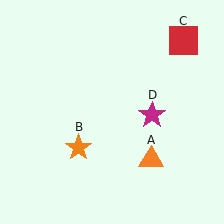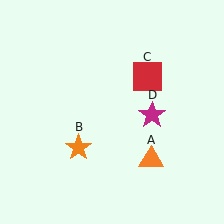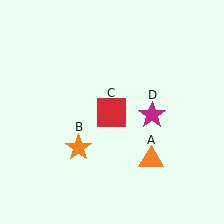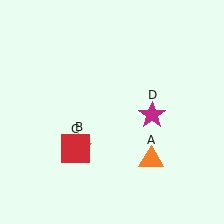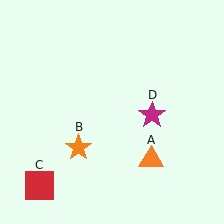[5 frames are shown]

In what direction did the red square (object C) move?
The red square (object C) moved down and to the left.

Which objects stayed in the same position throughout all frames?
Orange triangle (object A) and orange star (object B) and magenta star (object D) remained stationary.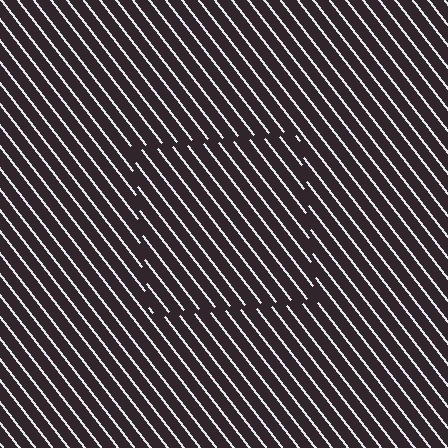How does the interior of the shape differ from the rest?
The interior of the shape contains the same grating, shifted by half a period — the contour is defined by the phase discontinuity where line-ends from the inner and outer gratings abut.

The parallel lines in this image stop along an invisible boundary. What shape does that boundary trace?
An illusory square. The interior of the shape contains the same grating, shifted by half a period — the contour is defined by the phase discontinuity where line-ends from the inner and outer gratings abut.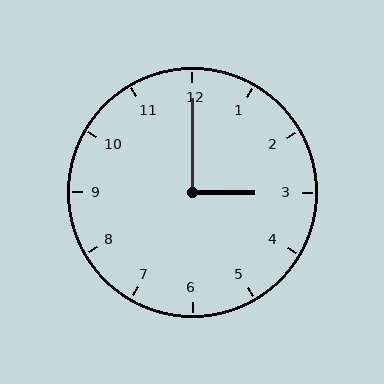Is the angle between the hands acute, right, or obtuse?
It is right.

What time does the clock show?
3:00.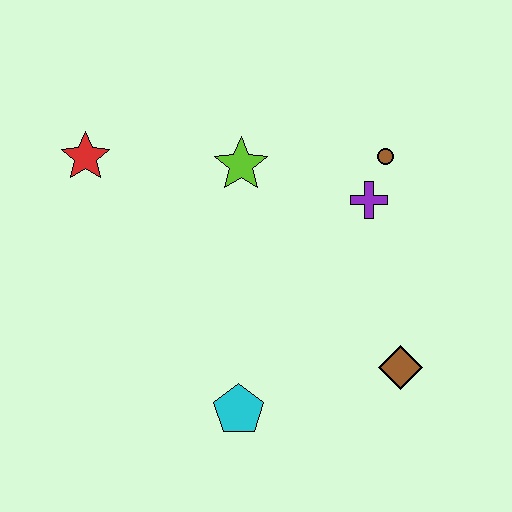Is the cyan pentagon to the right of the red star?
Yes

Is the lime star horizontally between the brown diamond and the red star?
Yes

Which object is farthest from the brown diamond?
The red star is farthest from the brown diamond.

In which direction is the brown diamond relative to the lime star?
The brown diamond is below the lime star.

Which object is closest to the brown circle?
The purple cross is closest to the brown circle.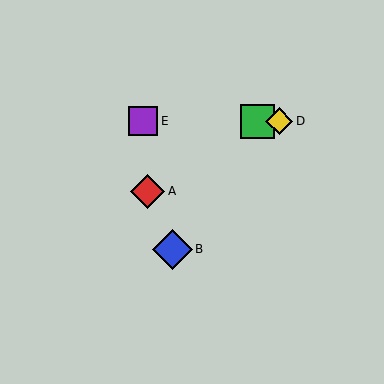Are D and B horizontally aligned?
No, D is at y≈121 and B is at y≈249.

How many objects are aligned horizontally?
3 objects (C, D, E) are aligned horizontally.